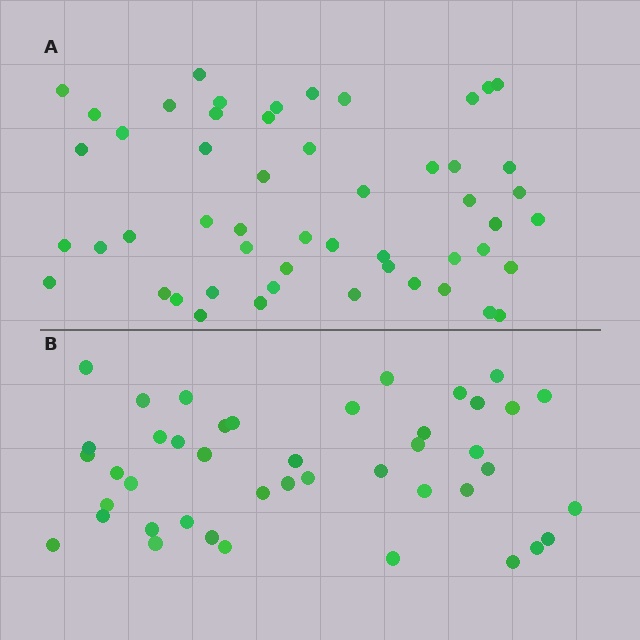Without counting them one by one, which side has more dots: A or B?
Region A (the top region) has more dots.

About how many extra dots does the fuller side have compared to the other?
Region A has roughly 8 or so more dots than region B.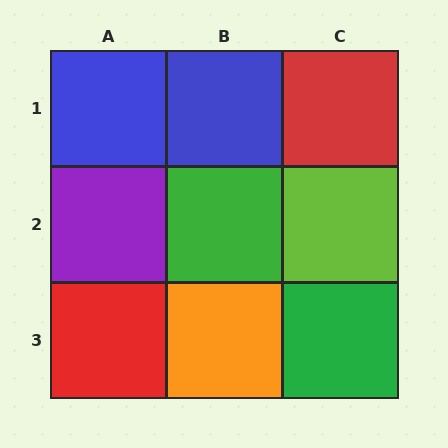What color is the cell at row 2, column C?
Lime.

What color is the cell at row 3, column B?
Orange.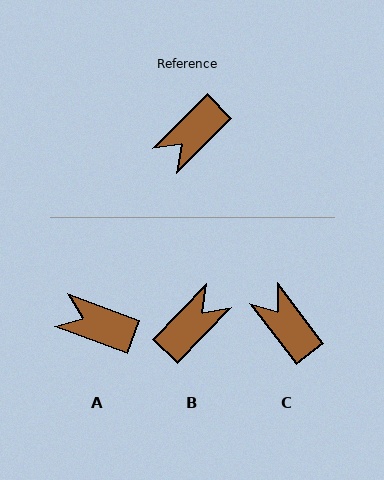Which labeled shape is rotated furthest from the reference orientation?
B, about 179 degrees away.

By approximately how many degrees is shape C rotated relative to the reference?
Approximately 97 degrees clockwise.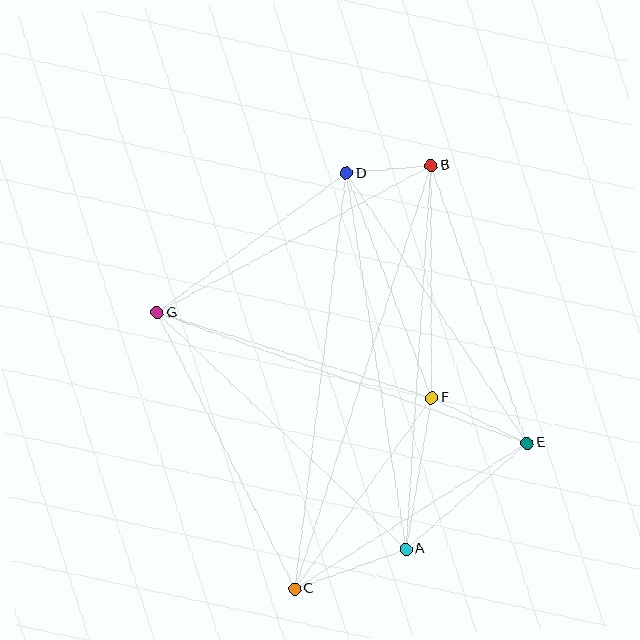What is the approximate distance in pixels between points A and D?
The distance between A and D is approximately 381 pixels.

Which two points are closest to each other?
Points B and D are closest to each other.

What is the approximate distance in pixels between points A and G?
The distance between A and G is approximately 343 pixels.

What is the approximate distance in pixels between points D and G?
The distance between D and G is approximately 235 pixels.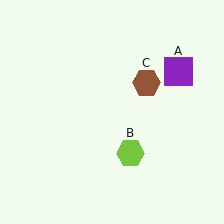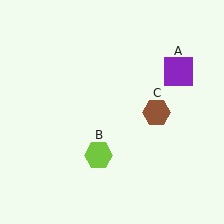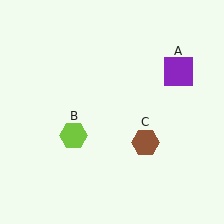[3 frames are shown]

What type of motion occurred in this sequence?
The lime hexagon (object B), brown hexagon (object C) rotated clockwise around the center of the scene.